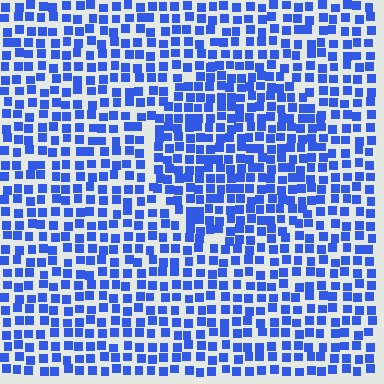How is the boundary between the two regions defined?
The boundary is defined by a change in element density (approximately 1.4x ratio). All elements are the same color, size, and shape.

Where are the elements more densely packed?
The elements are more densely packed inside the circle boundary.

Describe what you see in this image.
The image contains small blue elements arranged at two different densities. A circle-shaped region is visible where the elements are more densely packed than the surrounding area.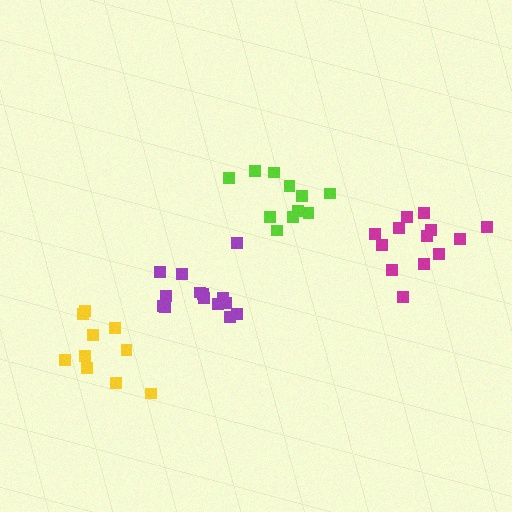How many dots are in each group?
Group 1: 11 dots, Group 2: 15 dots, Group 3: 10 dots, Group 4: 13 dots (49 total).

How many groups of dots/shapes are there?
There are 4 groups.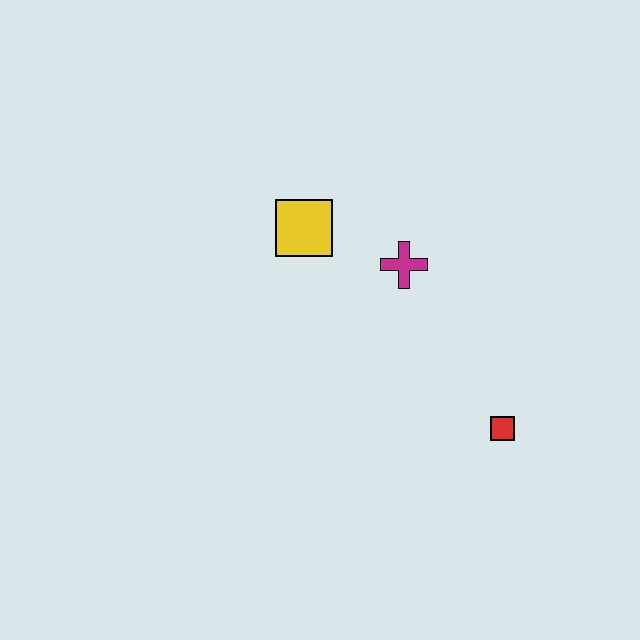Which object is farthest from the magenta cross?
The red square is farthest from the magenta cross.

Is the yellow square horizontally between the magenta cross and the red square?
No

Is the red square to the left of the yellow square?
No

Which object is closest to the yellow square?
The magenta cross is closest to the yellow square.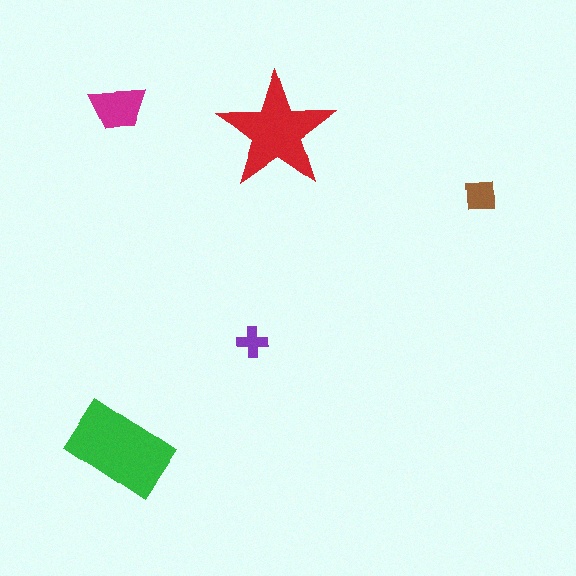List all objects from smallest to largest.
The purple cross, the brown square, the magenta trapezoid, the red star, the green rectangle.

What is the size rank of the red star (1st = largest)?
2nd.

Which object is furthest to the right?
The brown square is rightmost.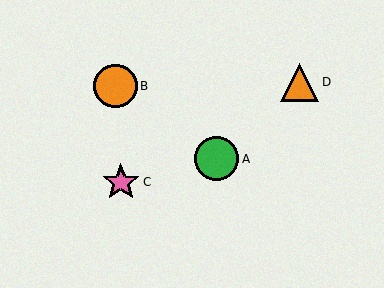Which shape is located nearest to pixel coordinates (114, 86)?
The orange circle (labeled B) at (116, 86) is nearest to that location.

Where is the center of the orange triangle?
The center of the orange triangle is at (300, 82).